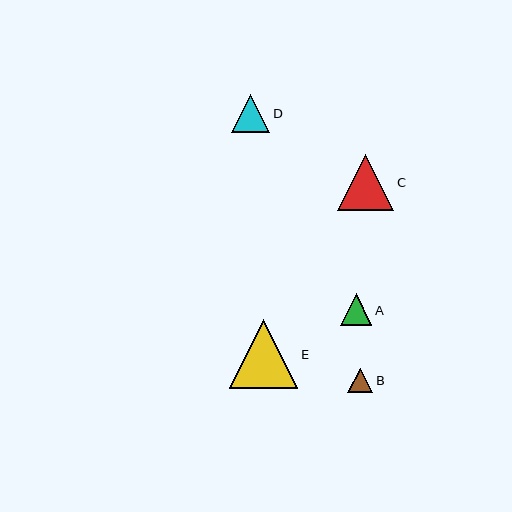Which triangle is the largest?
Triangle E is the largest with a size of approximately 69 pixels.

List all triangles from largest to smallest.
From largest to smallest: E, C, D, A, B.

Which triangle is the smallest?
Triangle B is the smallest with a size of approximately 25 pixels.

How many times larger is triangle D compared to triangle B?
Triangle D is approximately 1.5 times the size of triangle B.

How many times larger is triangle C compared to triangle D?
Triangle C is approximately 1.5 times the size of triangle D.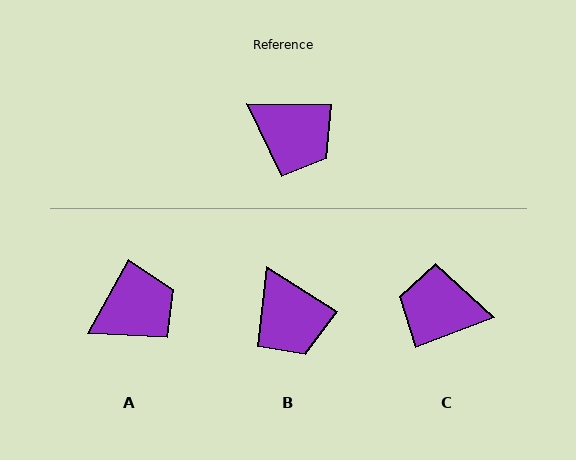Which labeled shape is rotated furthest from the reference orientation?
C, about 158 degrees away.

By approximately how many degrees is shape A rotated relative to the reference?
Approximately 62 degrees counter-clockwise.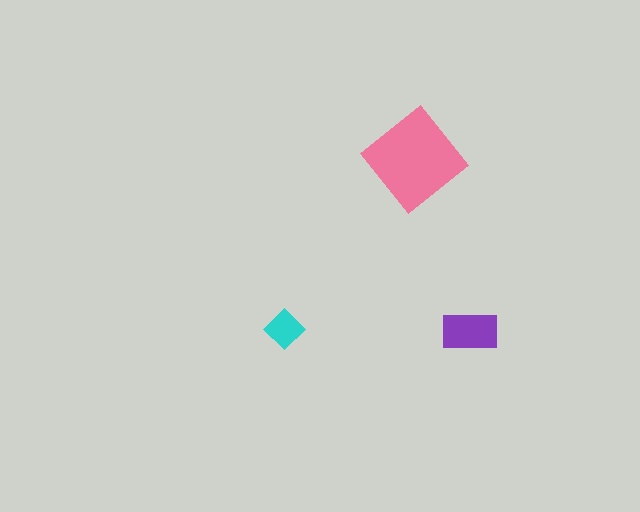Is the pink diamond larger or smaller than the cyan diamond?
Larger.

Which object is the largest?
The pink diamond.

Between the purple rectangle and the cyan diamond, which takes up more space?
The purple rectangle.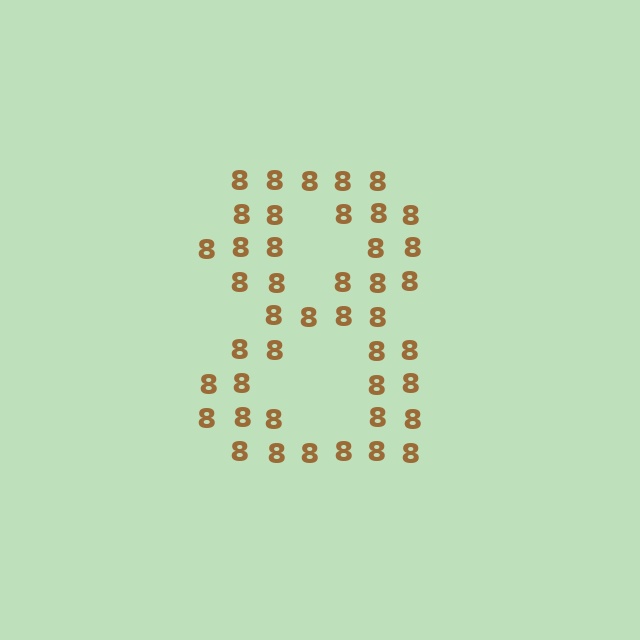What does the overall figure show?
The overall figure shows the digit 8.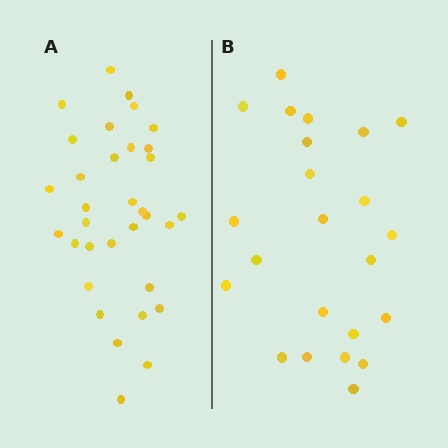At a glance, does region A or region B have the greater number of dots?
Region A (the left region) has more dots.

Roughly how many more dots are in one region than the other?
Region A has roughly 10 or so more dots than region B.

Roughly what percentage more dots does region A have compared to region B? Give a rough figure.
About 45% more.